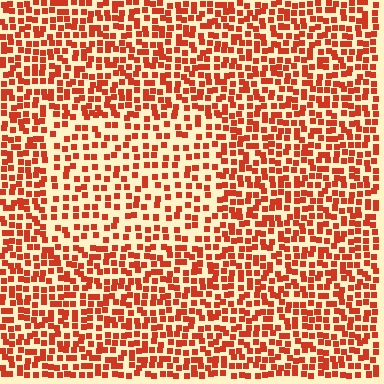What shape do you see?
I see a rectangle.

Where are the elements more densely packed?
The elements are more densely packed outside the rectangle boundary.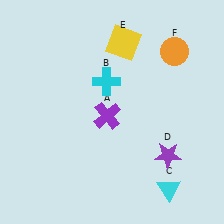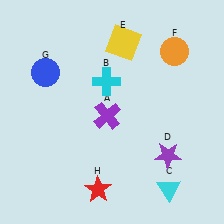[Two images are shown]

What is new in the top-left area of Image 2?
A blue circle (G) was added in the top-left area of Image 2.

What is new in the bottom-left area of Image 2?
A red star (H) was added in the bottom-left area of Image 2.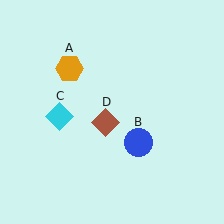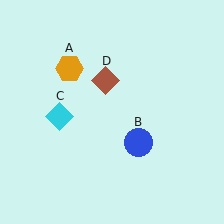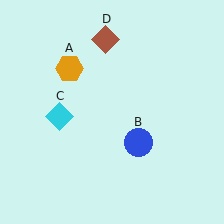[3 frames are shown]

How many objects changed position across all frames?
1 object changed position: brown diamond (object D).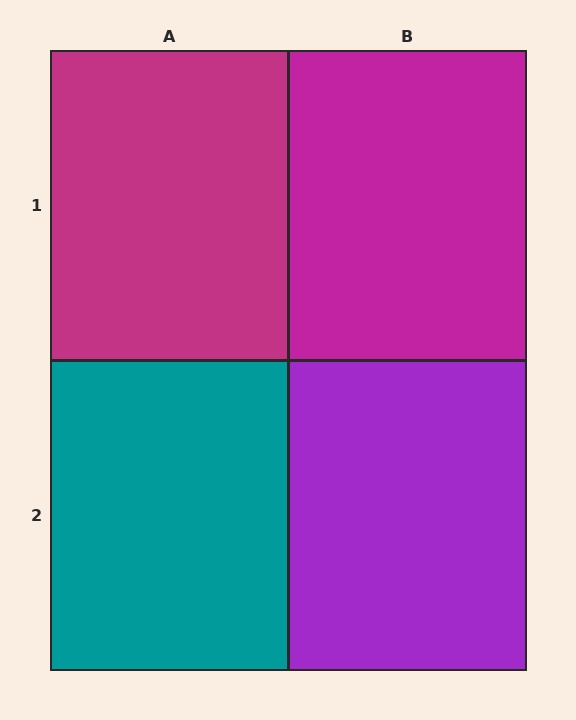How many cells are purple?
1 cell is purple.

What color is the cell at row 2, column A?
Teal.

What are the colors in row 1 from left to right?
Magenta, magenta.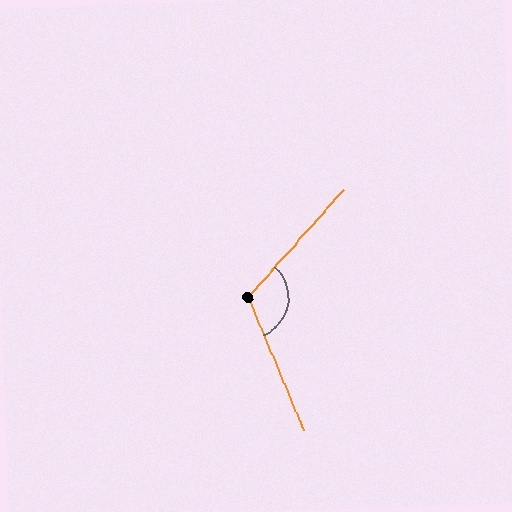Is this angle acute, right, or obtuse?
It is obtuse.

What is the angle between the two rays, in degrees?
Approximately 116 degrees.